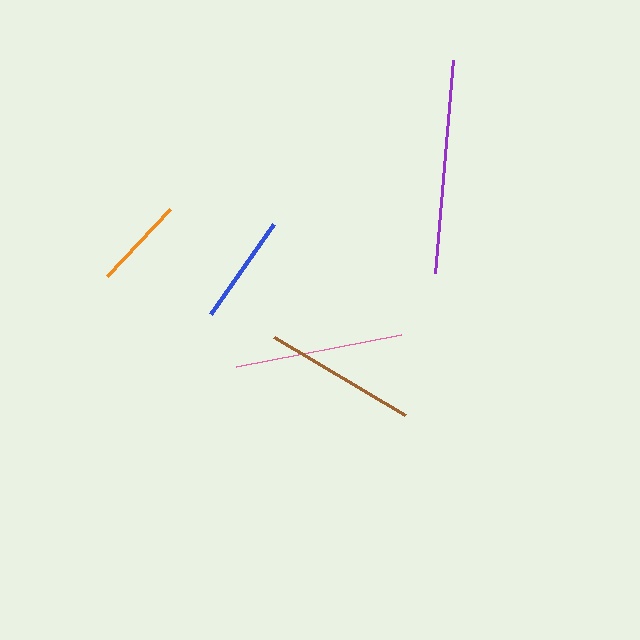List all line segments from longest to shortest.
From longest to shortest: purple, pink, brown, blue, orange.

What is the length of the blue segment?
The blue segment is approximately 109 pixels long.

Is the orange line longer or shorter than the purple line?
The purple line is longer than the orange line.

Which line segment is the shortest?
The orange line is the shortest at approximately 93 pixels.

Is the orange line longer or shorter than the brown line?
The brown line is longer than the orange line.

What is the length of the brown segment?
The brown segment is approximately 152 pixels long.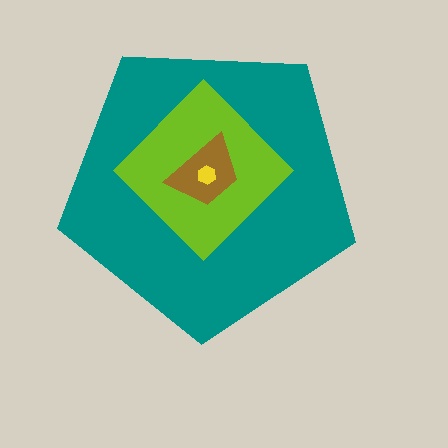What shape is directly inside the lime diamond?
The brown trapezoid.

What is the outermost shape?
The teal pentagon.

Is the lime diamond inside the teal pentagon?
Yes.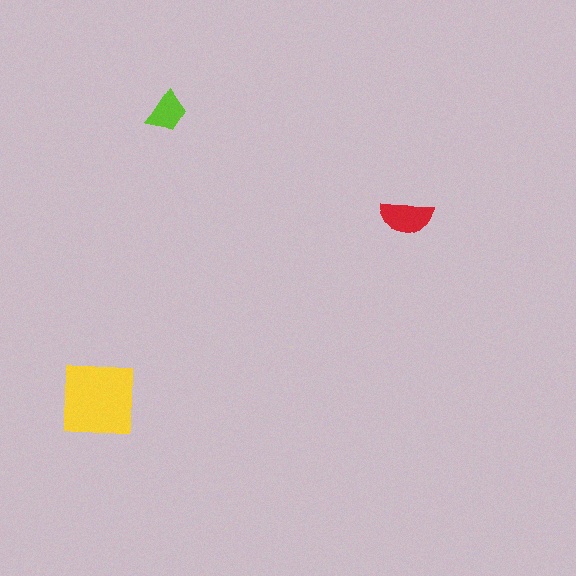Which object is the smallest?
The lime trapezoid.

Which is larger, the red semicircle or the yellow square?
The yellow square.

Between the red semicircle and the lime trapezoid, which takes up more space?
The red semicircle.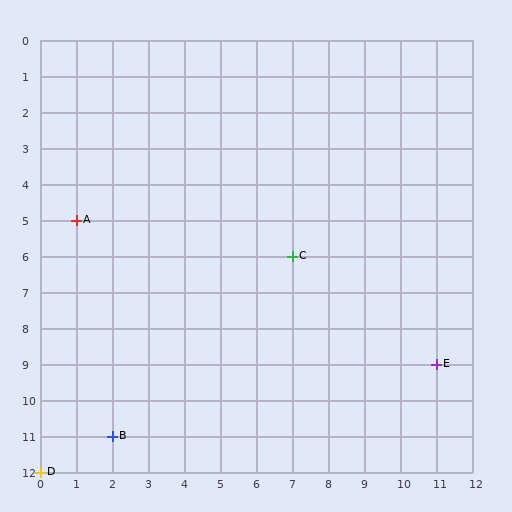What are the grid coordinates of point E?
Point E is at grid coordinates (11, 9).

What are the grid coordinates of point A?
Point A is at grid coordinates (1, 5).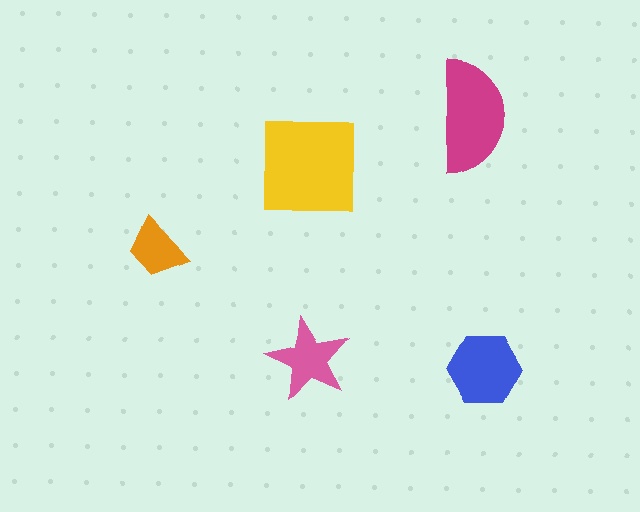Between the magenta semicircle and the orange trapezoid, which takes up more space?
The magenta semicircle.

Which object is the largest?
The yellow square.